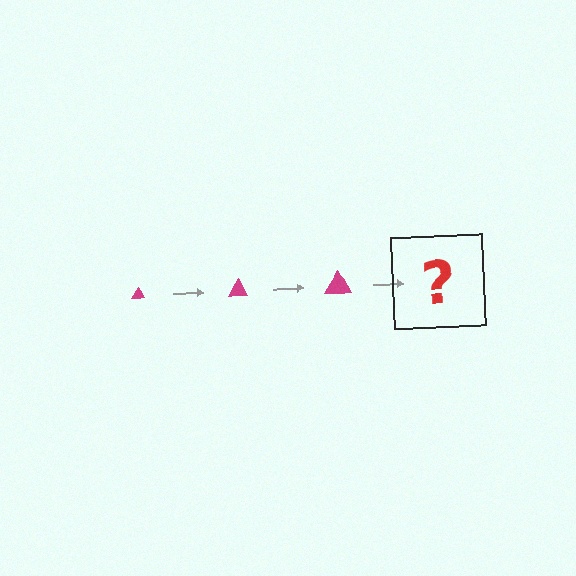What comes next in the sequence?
The next element should be a magenta triangle, larger than the previous one.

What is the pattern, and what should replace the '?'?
The pattern is that the triangle gets progressively larger each step. The '?' should be a magenta triangle, larger than the previous one.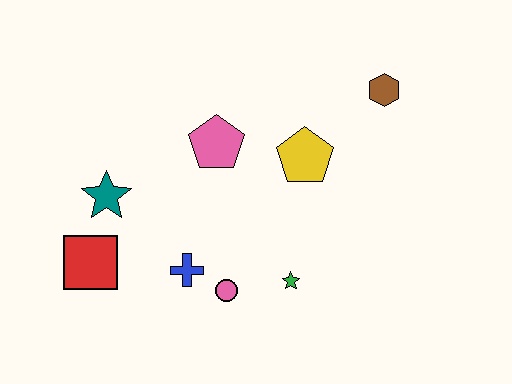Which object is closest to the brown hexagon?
The yellow pentagon is closest to the brown hexagon.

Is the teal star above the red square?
Yes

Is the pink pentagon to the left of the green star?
Yes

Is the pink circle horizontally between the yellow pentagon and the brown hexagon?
No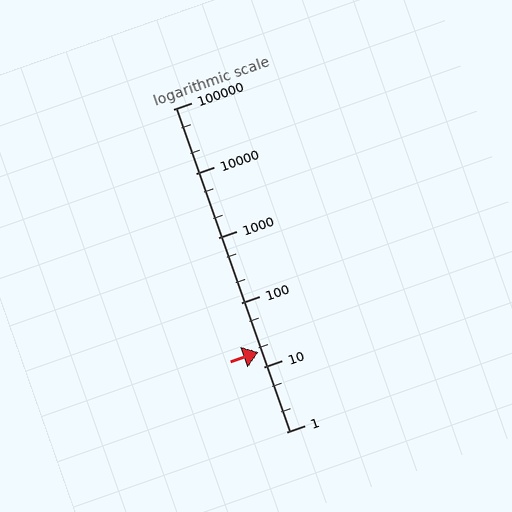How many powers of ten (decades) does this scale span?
The scale spans 5 decades, from 1 to 100000.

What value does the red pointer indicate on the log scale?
The pointer indicates approximately 17.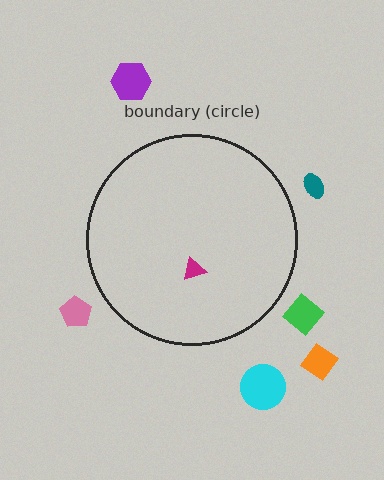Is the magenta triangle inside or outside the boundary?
Inside.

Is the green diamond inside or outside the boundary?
Outside.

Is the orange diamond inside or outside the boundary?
Outside.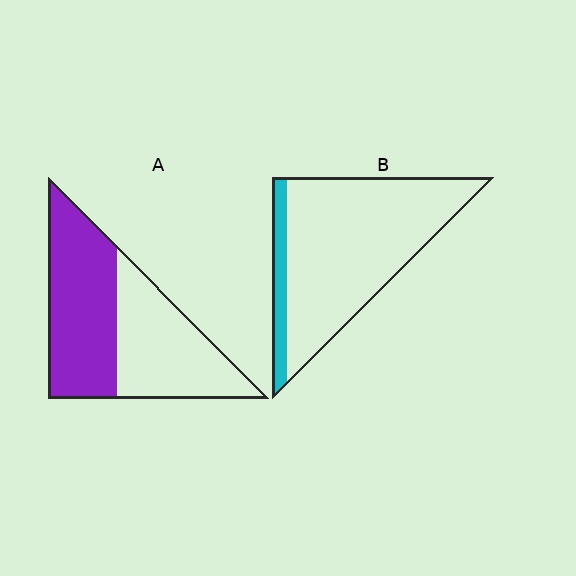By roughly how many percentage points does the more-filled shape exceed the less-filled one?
By roughly 40 percentage points (A over B).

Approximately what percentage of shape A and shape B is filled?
A is approximately 55% and B is approximately 15%.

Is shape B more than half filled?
No.